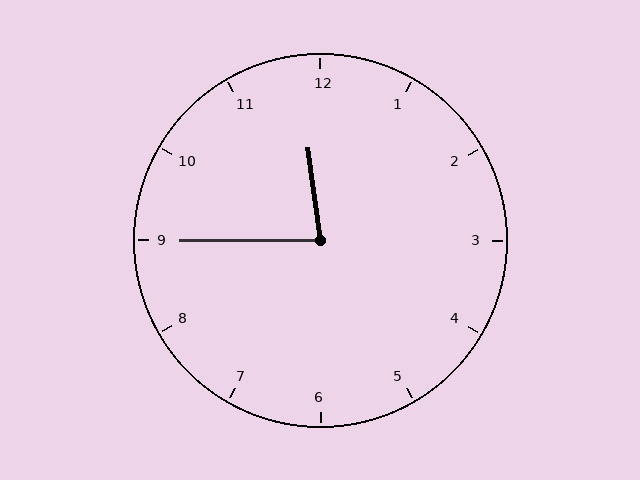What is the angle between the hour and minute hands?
Approximately 82 degrees.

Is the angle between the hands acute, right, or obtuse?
It is acute.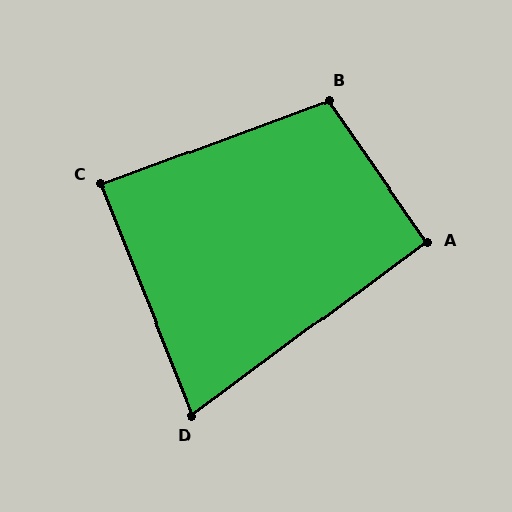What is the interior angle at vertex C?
Approximately 88 degrees (approximately right).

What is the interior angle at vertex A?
Approximately 92 degrees (approximately right).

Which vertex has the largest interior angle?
B, at approximately 105 degrees.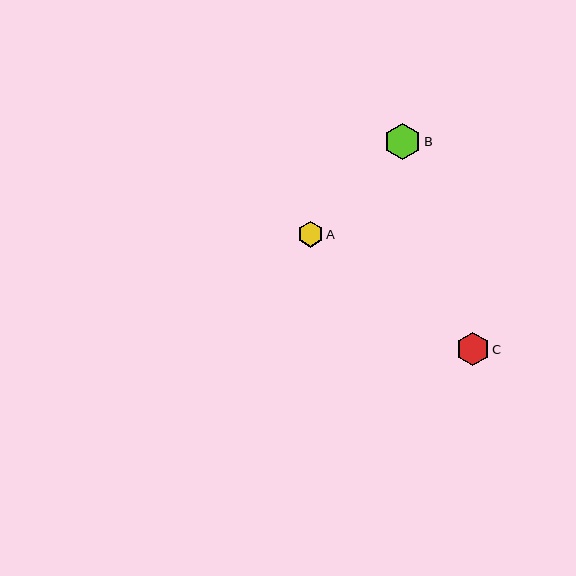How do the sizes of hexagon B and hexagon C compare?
Hexagon B and hexagon C are approximately the same size.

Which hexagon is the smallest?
Hexagon A is the smallest with a size of approximately 26 pixels.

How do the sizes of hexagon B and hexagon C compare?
Hexagon B and hexagon C are approximately the same size.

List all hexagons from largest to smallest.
From largest to smallest: B, C, A.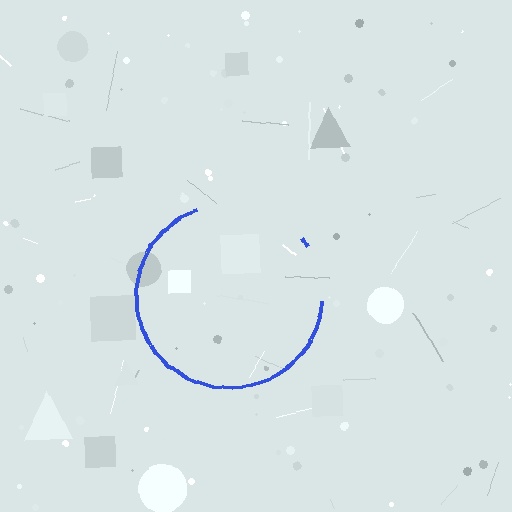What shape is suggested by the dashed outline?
The dashed outline suggests a circle.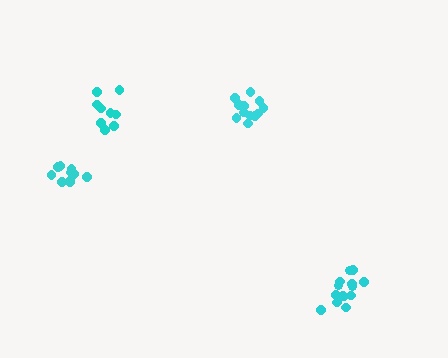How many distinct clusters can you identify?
There are 4 distinct clusters.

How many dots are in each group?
Group 1: 9 dots, Group 2: 14 dots, Group 3: 10 dots, Group 4: 13 dots (46 total).